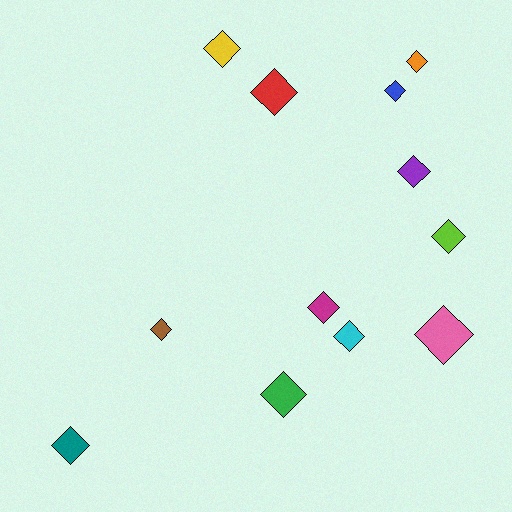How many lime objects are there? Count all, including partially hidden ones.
There is 1 lime object.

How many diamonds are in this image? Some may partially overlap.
There are 12 diamonds.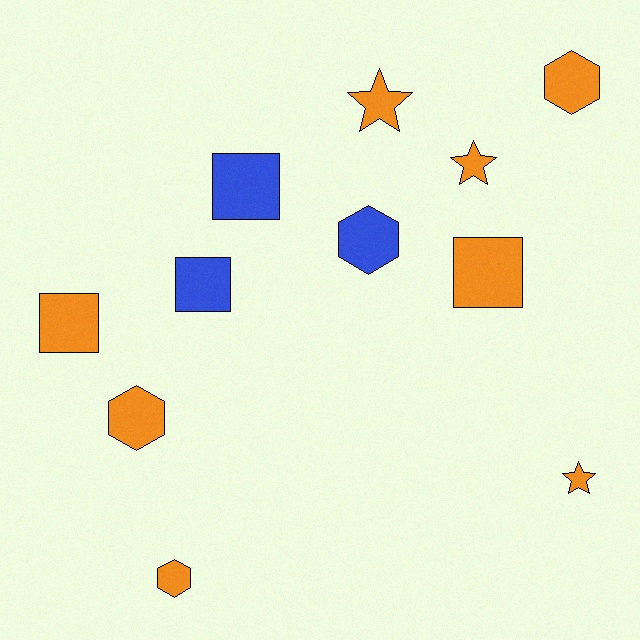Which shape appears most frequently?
Square, with 4 objects.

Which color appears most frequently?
Orange, with 8 objects.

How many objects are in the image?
There are 11 objects.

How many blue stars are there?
There are no blue stars.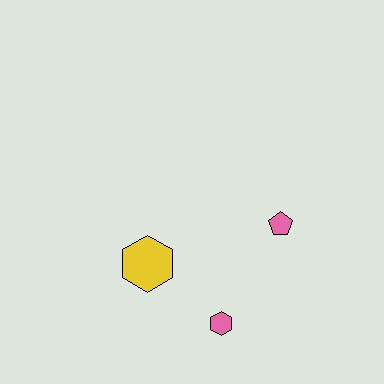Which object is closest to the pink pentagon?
The pink hexagon is closest to the pink pentagon.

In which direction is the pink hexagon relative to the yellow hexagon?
The pink hexagon is to the right of the yellow hexagon.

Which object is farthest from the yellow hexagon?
The pink pentagon is farthest from the yellow hexagon.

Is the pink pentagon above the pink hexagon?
Yes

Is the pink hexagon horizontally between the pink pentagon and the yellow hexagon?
Yes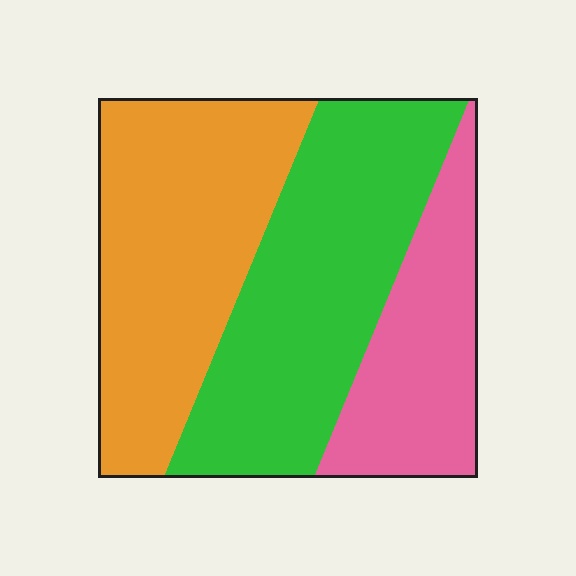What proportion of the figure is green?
Green covers 40% of the figure.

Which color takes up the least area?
Pink, at roughly 25%.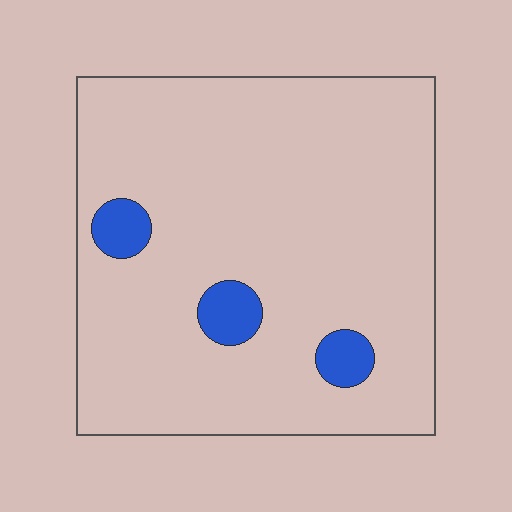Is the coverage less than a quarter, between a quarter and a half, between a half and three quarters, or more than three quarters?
Less than a quarter.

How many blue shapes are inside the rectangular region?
3.